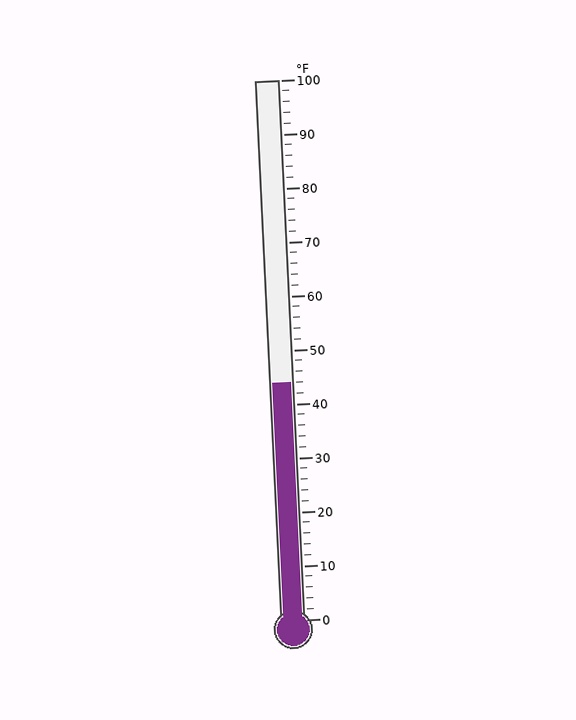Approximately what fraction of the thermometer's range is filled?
The thermometer is filled to approximately 45% of its range.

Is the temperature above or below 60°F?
The temperature is below 60°F.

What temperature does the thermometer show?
The thermometer shows approximately 44°F.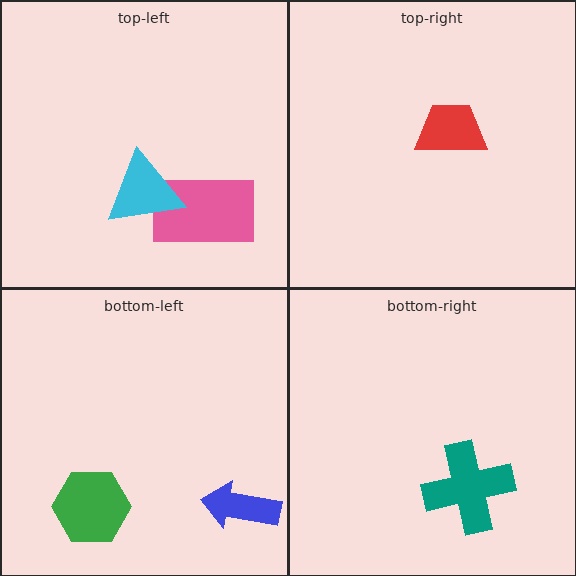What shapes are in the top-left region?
The pink rectangle, the cyan triangle.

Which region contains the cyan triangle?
The top-left region.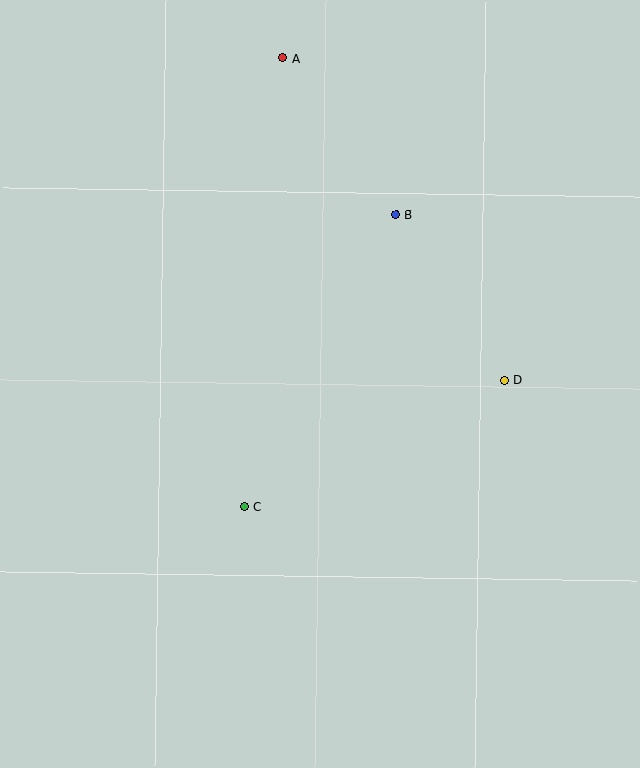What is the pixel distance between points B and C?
The distance between B and C is 329 pixels.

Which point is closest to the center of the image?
Point C at (245, 506) is closest to the center.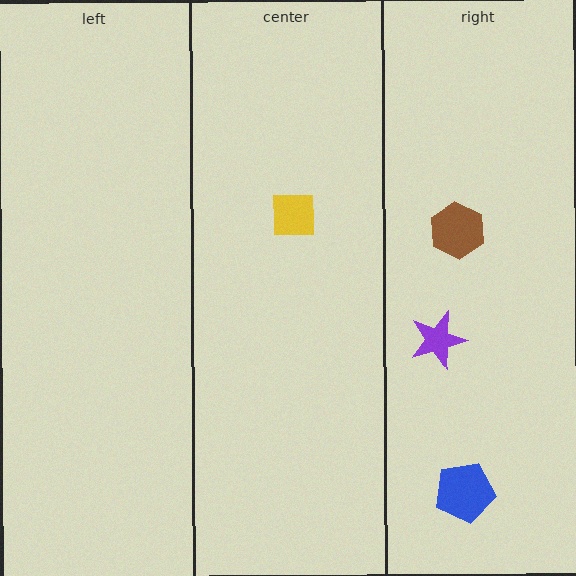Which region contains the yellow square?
The center region.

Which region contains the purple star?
The right region.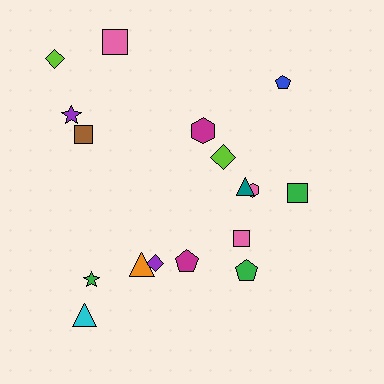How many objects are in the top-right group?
There are 6 objects.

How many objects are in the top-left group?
There are 4 objects.